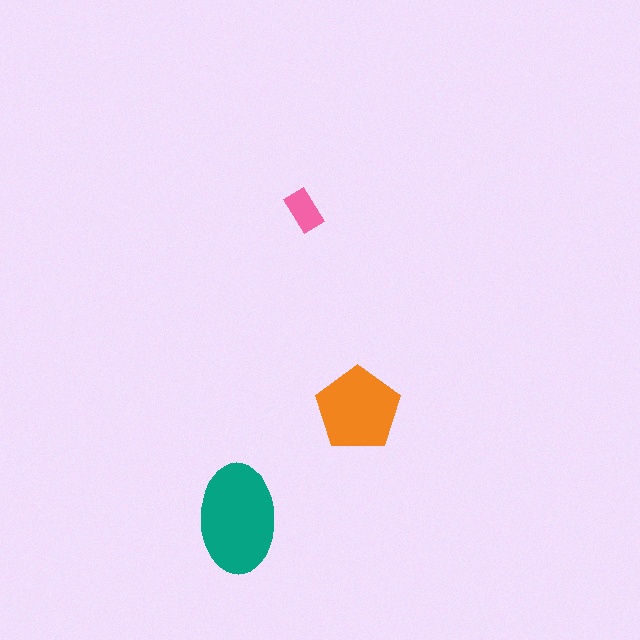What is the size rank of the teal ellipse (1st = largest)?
1st.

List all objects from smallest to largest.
The pink rectangle, the orange pentagon, the teal ellipse.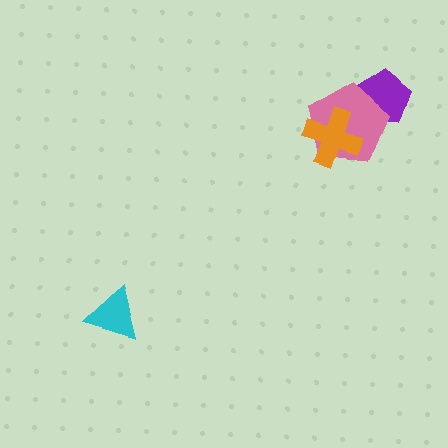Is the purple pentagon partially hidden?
Yes, it is partially covered by another shape.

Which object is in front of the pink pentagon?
The orange cross is in front of the pink pentagon.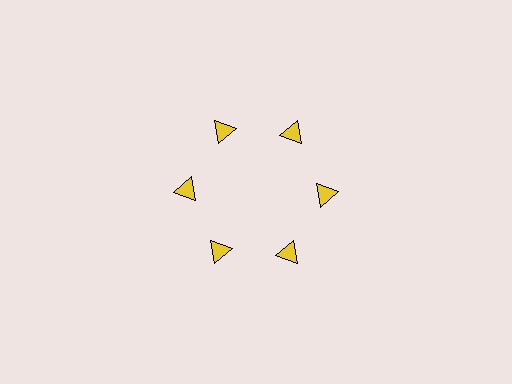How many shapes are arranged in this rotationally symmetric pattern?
There are 6 shapes, arranged in 6 groups of 1.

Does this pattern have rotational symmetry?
Yes, this pattern has 6-fold rotational symmetry. It looks the same after rotating 60 degrees around the center.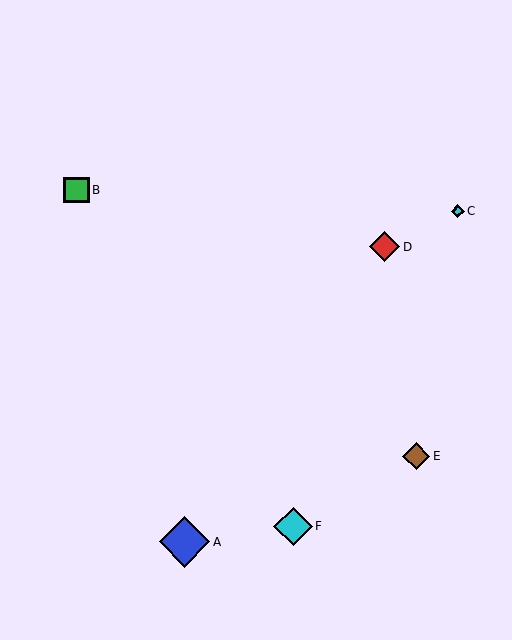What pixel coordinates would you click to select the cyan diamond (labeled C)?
Click at (458, 211) to select the cyan diamond C.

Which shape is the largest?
The blue diamond (labeled A) is the largest.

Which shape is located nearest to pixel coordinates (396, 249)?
The red diamond (labeled D) at (385, 247) is nearest to that location.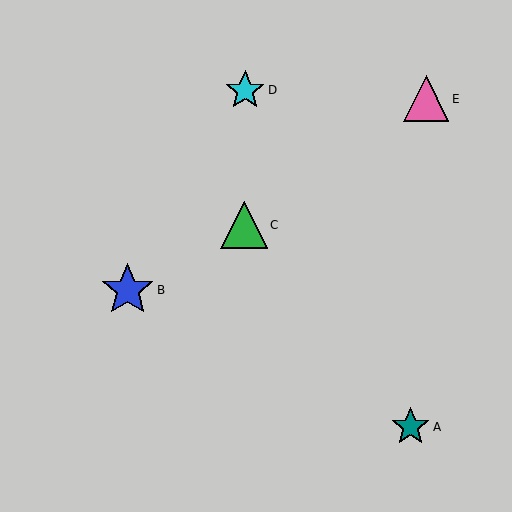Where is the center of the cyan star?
The center of the cyan star is at (245, 90).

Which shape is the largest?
The blue star (labeled B) is the largest.